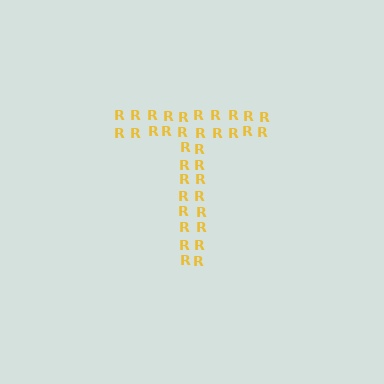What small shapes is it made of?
It is made of small letter R's.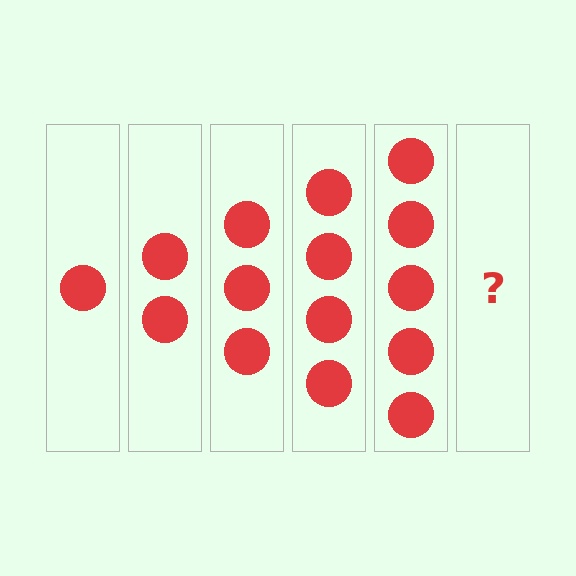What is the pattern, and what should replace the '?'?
The pattern is that each step adds one more circle. The '?' should be 6 circles.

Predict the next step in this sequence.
The next step is 6 circles.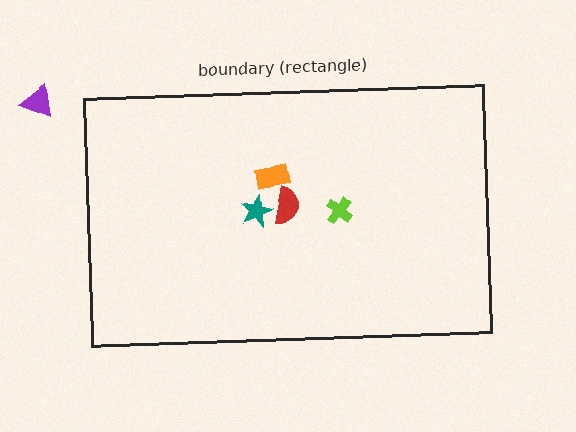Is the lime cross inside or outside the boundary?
Inside.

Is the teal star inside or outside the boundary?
Inside.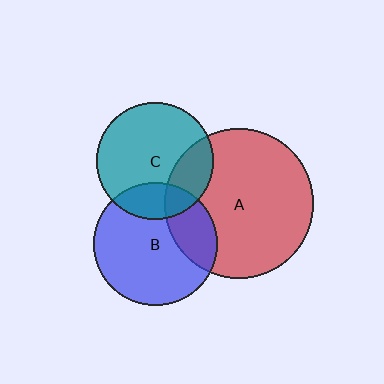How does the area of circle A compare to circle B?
Approximately 1.5 times.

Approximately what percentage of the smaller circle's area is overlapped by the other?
Approximately 25%.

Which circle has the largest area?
Circle A (red).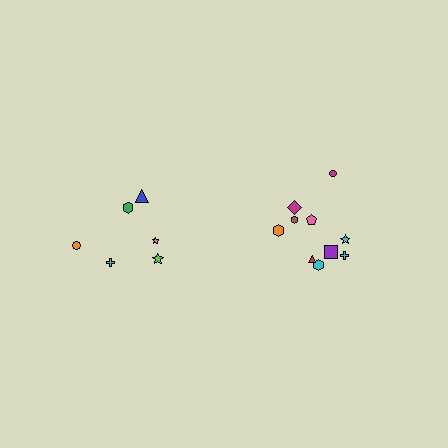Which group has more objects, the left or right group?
The right group.